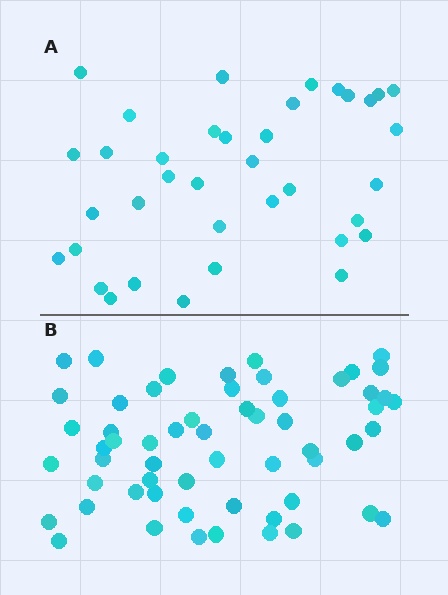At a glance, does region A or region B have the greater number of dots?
Region B (the bottom region) has more dots.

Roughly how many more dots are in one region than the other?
Region B has approximately 20 more dots than region A.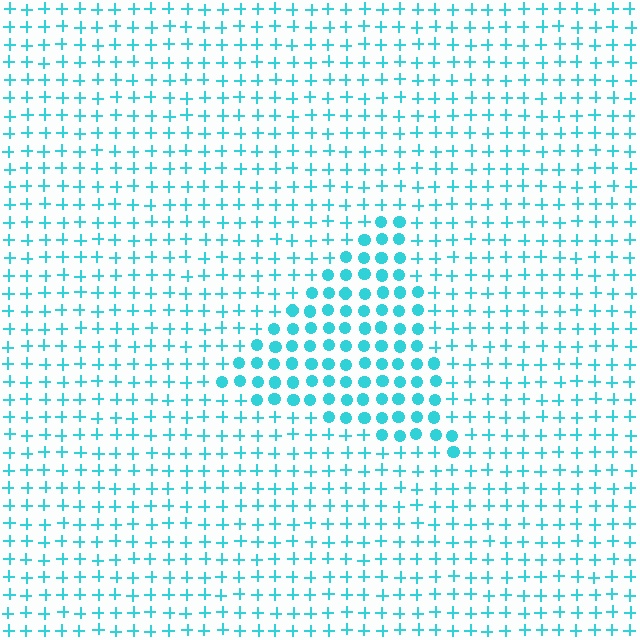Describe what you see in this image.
The image is filled with small cyan elements arranged in a uniform grid. A triangle-shaped region contains circles, while the surrounding area contains plus signs. The boundary is defined purely by the change in element shape.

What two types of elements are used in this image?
The image uses circles inside the triangle region and plus signs outside it.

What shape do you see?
I see a triangle.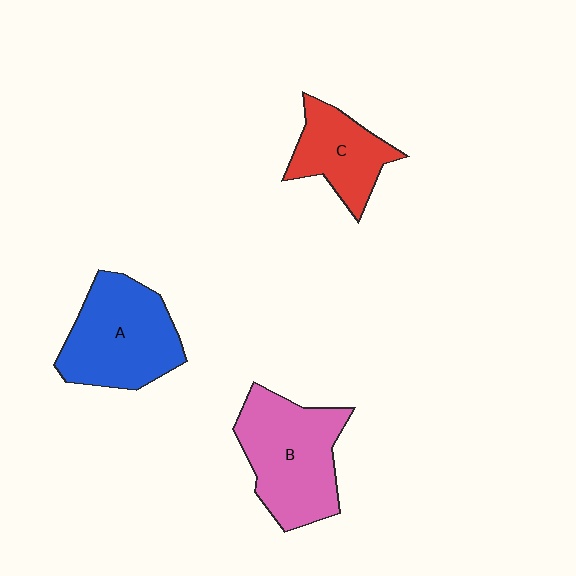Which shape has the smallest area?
Shape C (red).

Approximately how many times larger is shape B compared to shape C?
Approximately 1.6 times.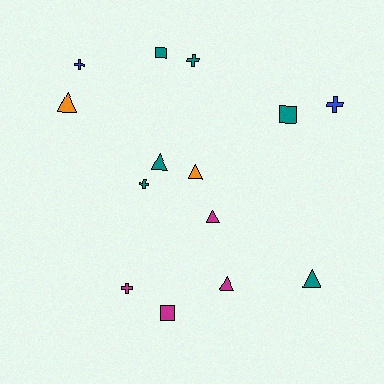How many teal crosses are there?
There are 2 teal crosses.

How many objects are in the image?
There are 14 objects.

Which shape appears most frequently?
Triangle, with 6 objects.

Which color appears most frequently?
Teal, with 6 objects.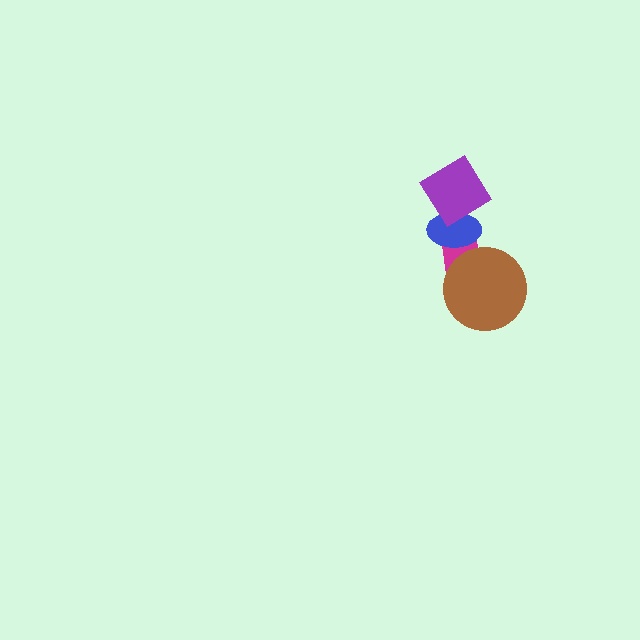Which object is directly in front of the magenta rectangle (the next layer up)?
The blue ellipse is directly in front of the magenta rectangle.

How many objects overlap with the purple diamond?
1 object overlaps with the purple diamond.